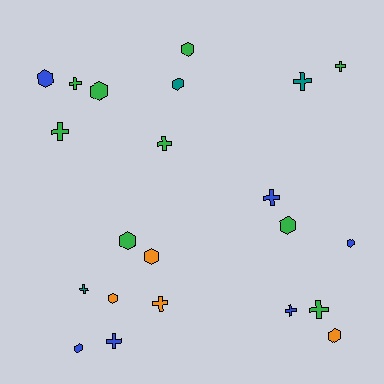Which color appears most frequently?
Green, with 9 objects.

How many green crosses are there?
There are 5 green crosses.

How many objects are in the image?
There are 22 objects.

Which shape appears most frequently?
Hexagon, with 11 objects.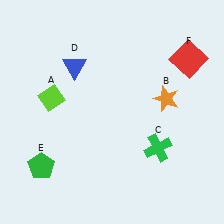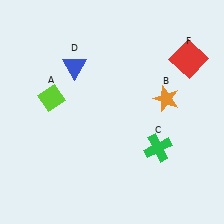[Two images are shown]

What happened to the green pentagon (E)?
The green pentagon (E) was removed in Image 2. It was in the bottom-left area of Image 1.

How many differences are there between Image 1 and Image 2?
There is 1 difference between the two images.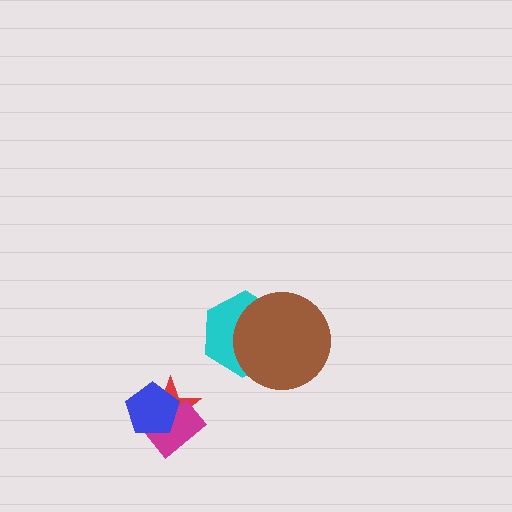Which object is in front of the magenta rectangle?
The blue pentagon is in front of the magenta rectangle.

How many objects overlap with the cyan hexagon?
1 object overlaps with the cyan hexagon.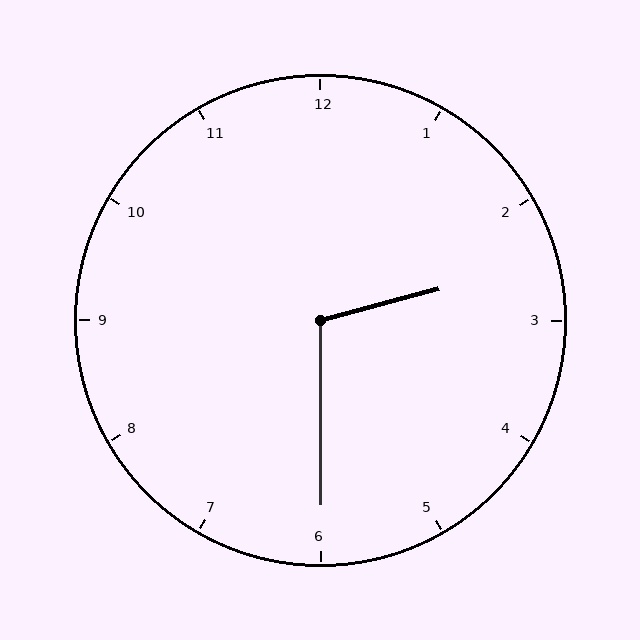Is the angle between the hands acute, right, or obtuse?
It is obtuse.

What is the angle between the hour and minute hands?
Approximately 105 degrees.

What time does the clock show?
2:30.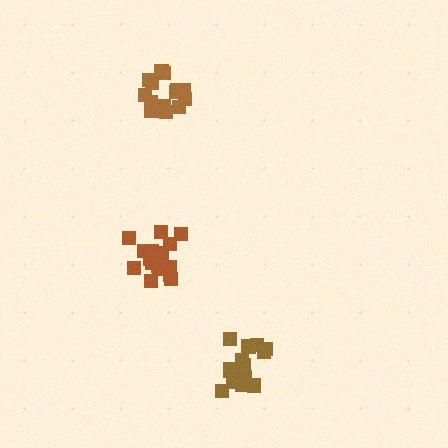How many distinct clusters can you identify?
There are 3 distinct clusters.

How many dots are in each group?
Group 1: 18 dots, Group 2: 14 dots, Group 3: 17 dots (49 total).